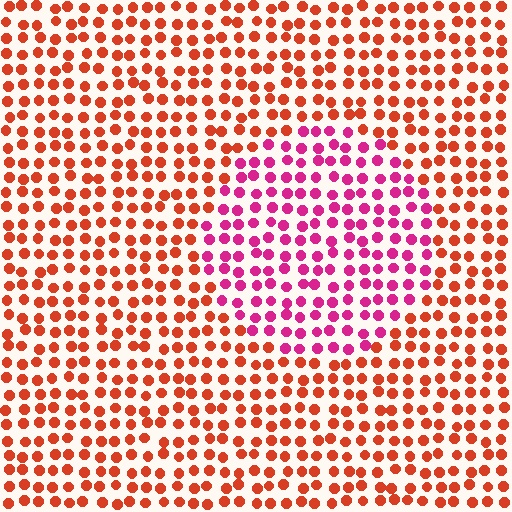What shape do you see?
I see a circle.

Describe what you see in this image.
The image is filled with small red elements in a uniform arrangement. A circle-shaped region is visible where the elements are tinted to a slightly different hue, forming a subtle color boundary.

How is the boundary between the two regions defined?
The boundary is defined purely by a slight shift in hue (about 45 degrees). Spacing, size, and orientation are identical on both sides.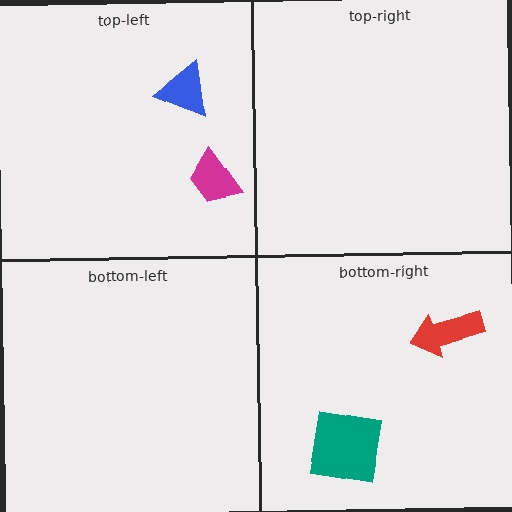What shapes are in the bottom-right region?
The red arrow, the teal square.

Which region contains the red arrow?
The bottom-right region.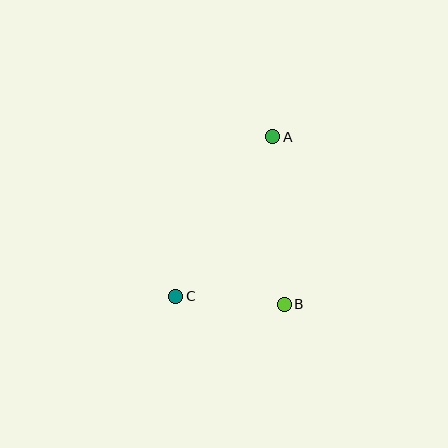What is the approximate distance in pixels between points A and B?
The distance between A and B is approximately 168 pixels.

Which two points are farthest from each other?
Points A and C are farthest from each other.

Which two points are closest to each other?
Points B and C are closest to each other.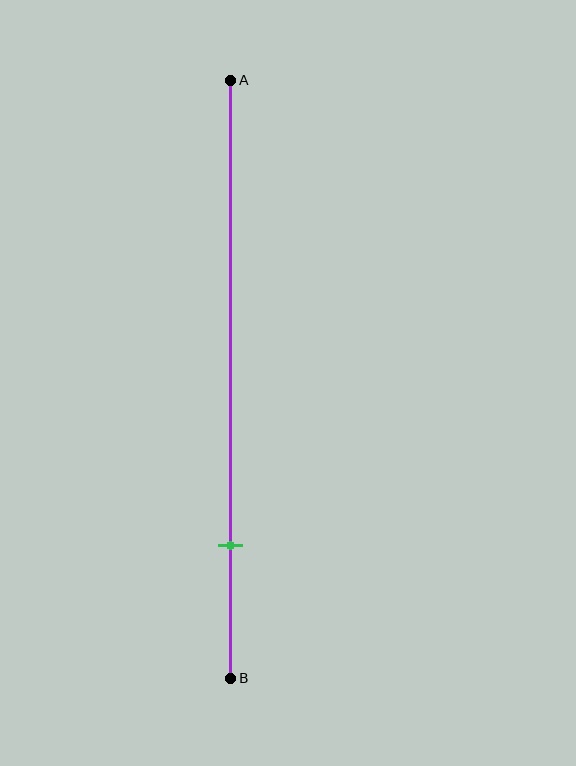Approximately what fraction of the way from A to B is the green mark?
The green mark is approximately 80% of the way from A to B.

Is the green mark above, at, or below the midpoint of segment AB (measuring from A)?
The green mark is below the midpoint of segment AB.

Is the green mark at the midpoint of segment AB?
No, the mark is at about 80% from A, not at the 50% midpoint.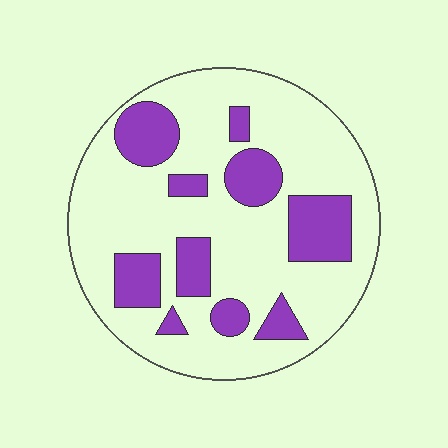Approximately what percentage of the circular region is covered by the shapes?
Approximately 25%.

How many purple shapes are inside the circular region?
10.